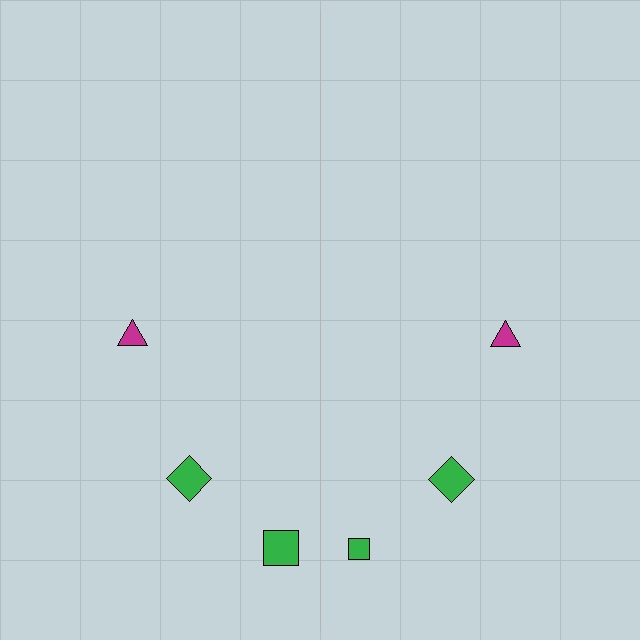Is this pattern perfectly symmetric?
No, the pattern is not perfectly symmetric. The green square on the right side has a different size than its mirror counterpart.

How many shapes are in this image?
There are 6 shapes in this image.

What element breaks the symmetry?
The green square on the right side has a different size than its mirror counterpart.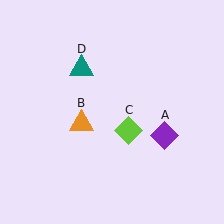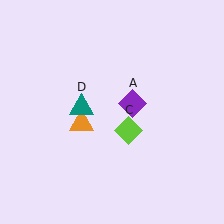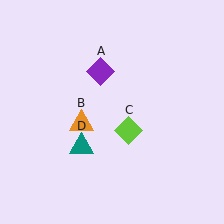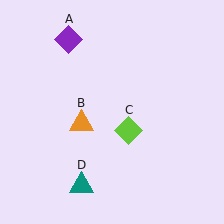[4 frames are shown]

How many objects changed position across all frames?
2 objects changed position: purple diamond (object A), teal triangle (object D).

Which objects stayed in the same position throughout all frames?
Orange triangle (object B) and lime diamond (object C) remained stationary.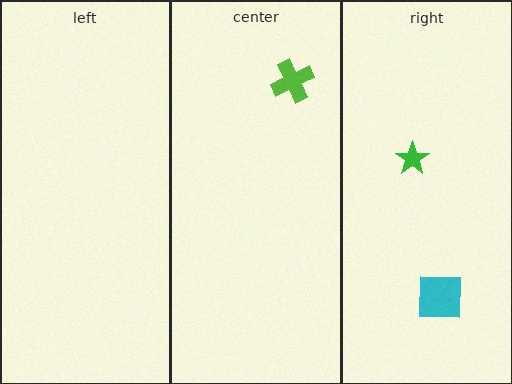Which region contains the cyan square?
The right region.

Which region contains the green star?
The right region.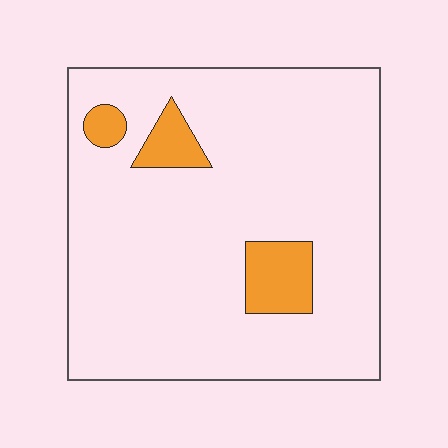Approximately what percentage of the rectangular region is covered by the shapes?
Approximately 10%.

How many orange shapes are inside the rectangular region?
3.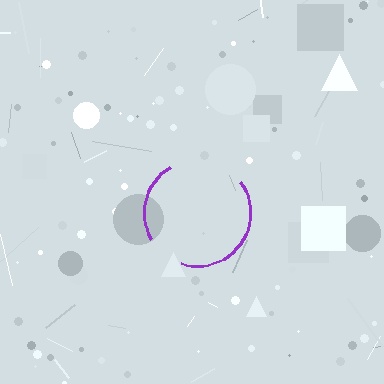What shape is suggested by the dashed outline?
The dashed outline suggests a circle.